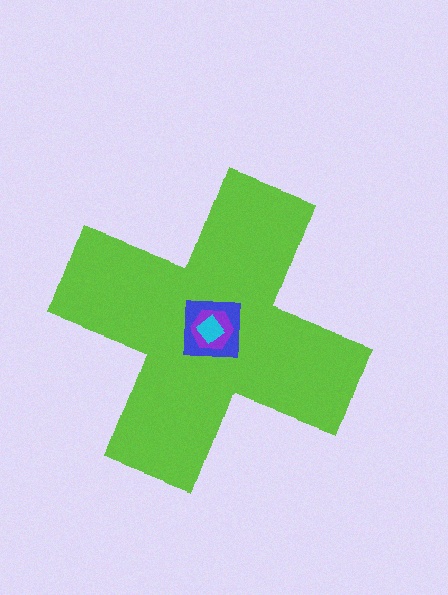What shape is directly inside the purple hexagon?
The cyan diamond.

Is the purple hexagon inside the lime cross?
Yes.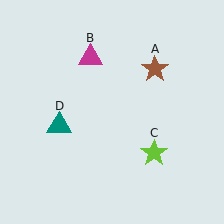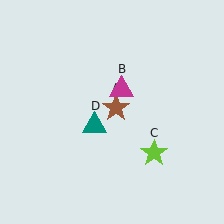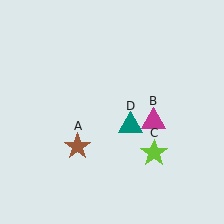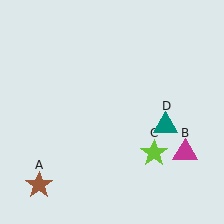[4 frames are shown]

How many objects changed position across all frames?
3 objects changed position: brown star (object A), magenta triangle (object B), teal triangle (object D).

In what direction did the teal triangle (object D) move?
The teal triangle (object D) moved right.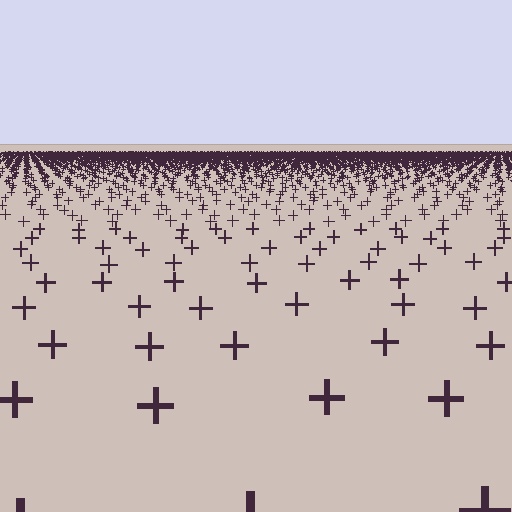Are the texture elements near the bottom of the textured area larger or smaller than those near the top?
Larger. Near the bottom, elements are closer to the viewer and appear at a bigger on-screen size.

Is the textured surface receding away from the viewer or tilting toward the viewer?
The surface is receding away from the viewer. Texture elements get smaller and denser toward the top.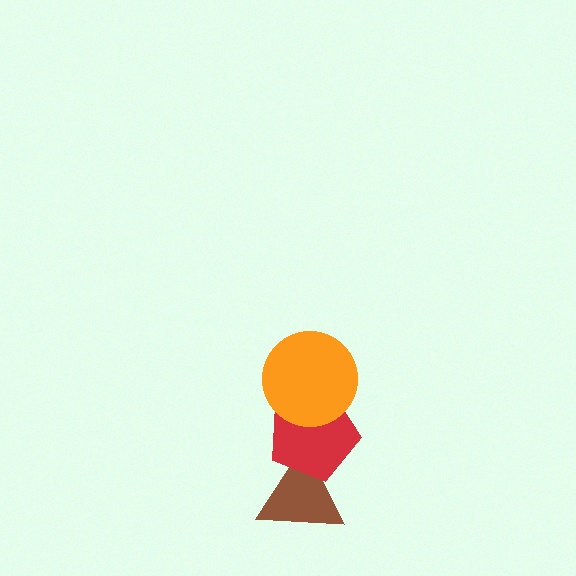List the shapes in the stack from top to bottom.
From top to bottom: the orange circle, the red pentagon, the brown triangle.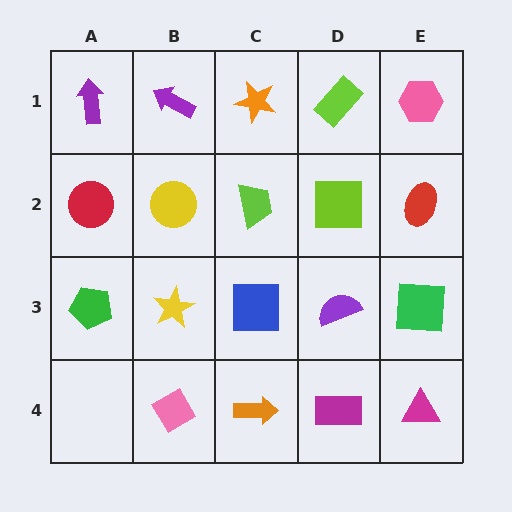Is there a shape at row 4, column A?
No, that cell is empty.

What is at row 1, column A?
A purple arrow.